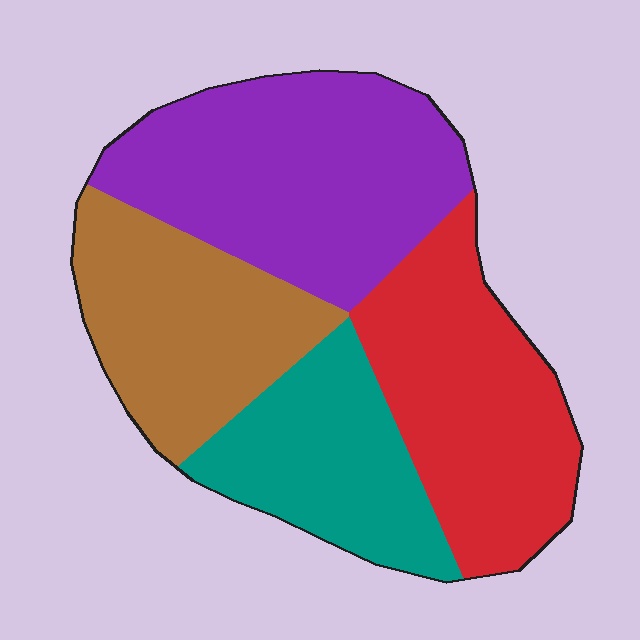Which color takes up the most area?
Purple, at roughly 30%.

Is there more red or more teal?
Red.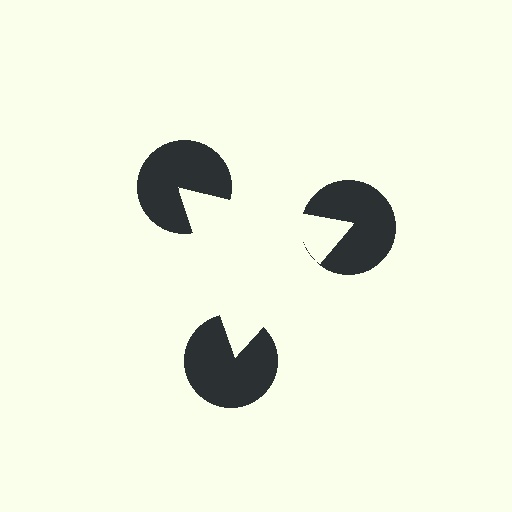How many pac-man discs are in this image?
There are 3 — one at each vertex of the illusory triangle.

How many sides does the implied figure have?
3 sides.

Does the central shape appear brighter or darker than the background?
It typically appears slightly brighter than the background, even though no actual brightness change is drawn.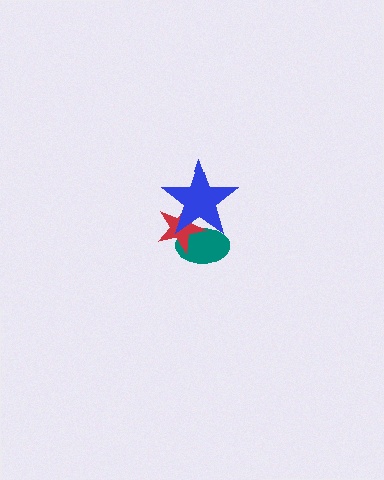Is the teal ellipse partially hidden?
Yes, it is partially covered by another shape.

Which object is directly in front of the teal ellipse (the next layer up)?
The red star is directly in front of the teal ellipse.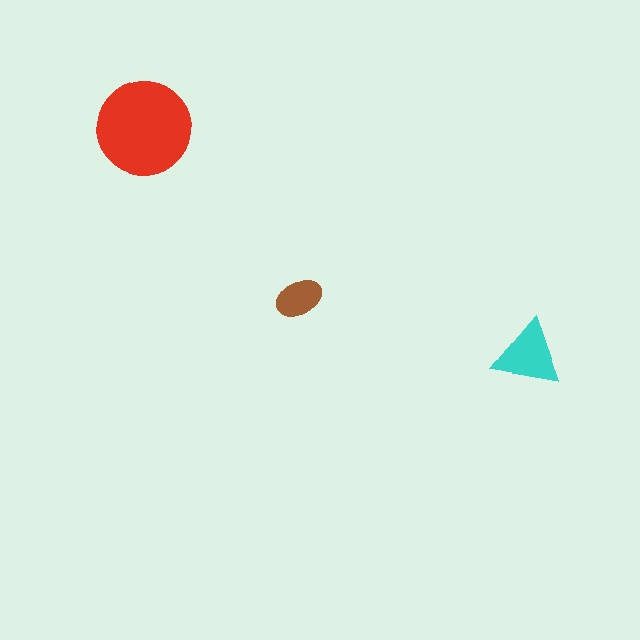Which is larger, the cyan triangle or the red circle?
The red circle.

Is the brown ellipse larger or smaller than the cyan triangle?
Smaller.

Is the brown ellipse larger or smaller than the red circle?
Smaller.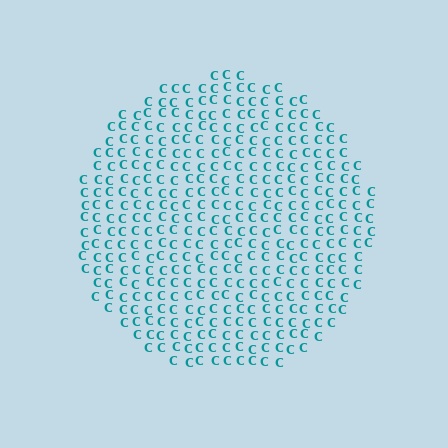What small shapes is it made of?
It is made of small letter C's.